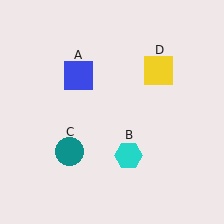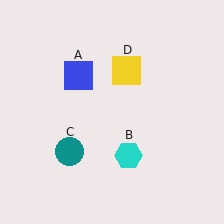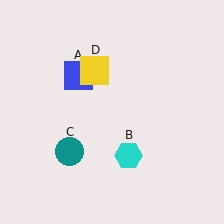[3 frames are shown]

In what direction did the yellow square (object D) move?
The yellow square (object D) moved left.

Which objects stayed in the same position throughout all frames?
Blue square (object A) and cyan hexagon (object B) and teal circle (object C) remained stationary.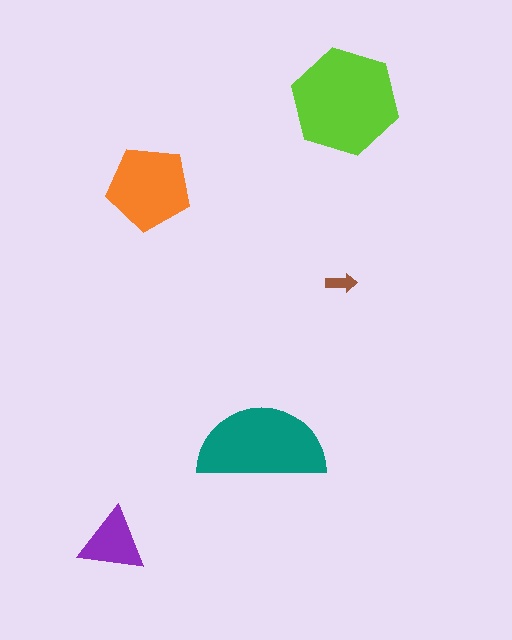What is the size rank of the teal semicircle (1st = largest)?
2nd.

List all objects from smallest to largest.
The brown arrow, the purple triangle, the orange pentagon, the teal semicircle, the lime hexagon.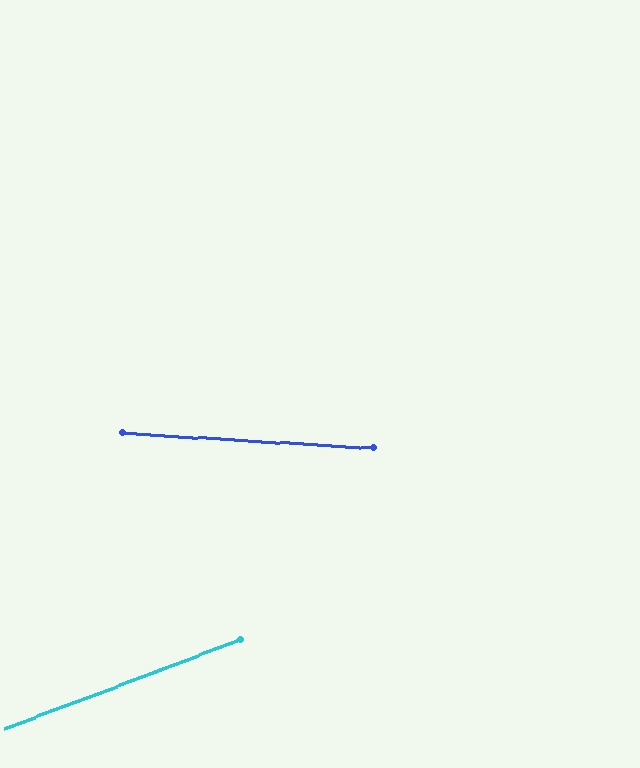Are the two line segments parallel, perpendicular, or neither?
Neither parallel nor perpendicular — they differ by about 24°.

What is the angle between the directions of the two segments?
Approximately 24 degrees.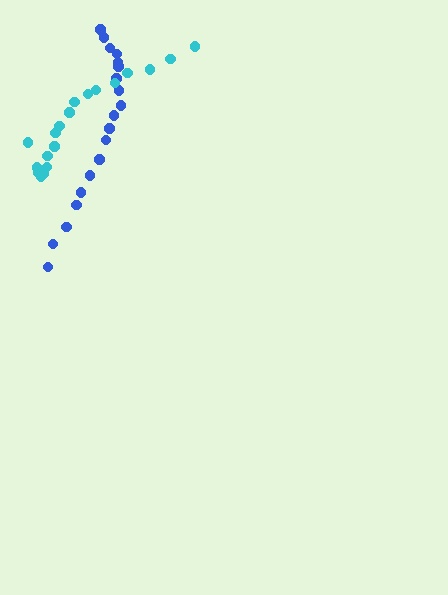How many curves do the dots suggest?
There are 2 distinct paths.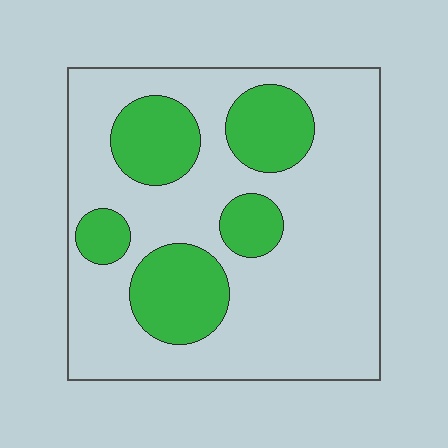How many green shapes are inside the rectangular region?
5.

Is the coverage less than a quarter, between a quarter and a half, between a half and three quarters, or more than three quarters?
Between a quarter and a half.